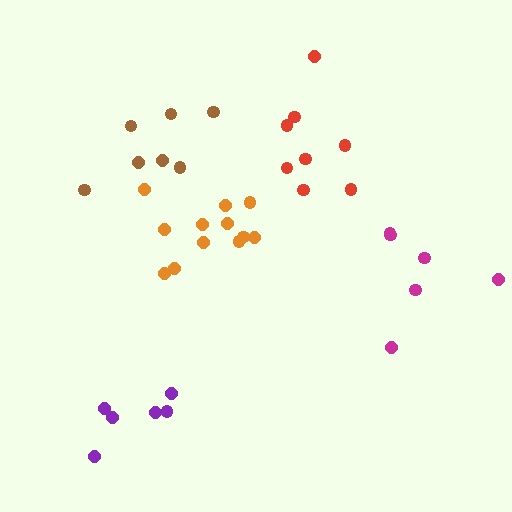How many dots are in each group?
Group 1: 12 dots, Group 2: 6 dots, Group 3: 6 dots, Group 4: 8 dots, Group 5: 7 dots (39 total).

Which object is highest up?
The red cluster is topmost.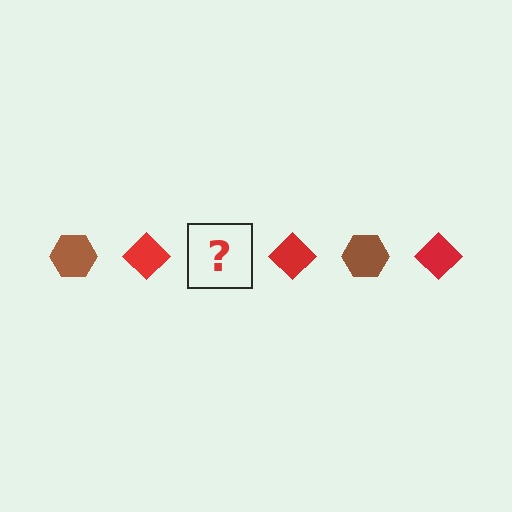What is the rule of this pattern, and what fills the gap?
The rule is that the pattern alternates between brown hexagon and red diamond. The gap should be filled with a brown hexagon.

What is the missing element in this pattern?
The missing element is a brown hexagon.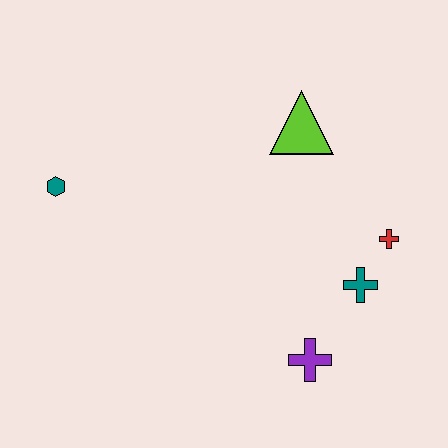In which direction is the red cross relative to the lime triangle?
The red cross is below the lime triangle.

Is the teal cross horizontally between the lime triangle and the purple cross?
No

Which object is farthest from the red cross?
The teal hexagon is farthest from the red cross.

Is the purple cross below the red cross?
Yes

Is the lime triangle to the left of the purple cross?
Yes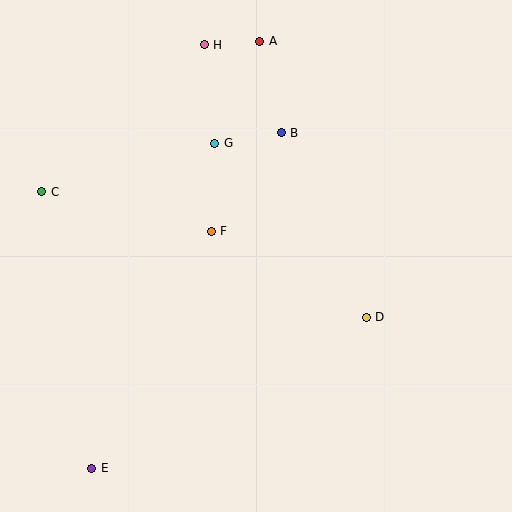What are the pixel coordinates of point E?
Point E is at (92, 469).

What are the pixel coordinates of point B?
Point B is at (281, 133).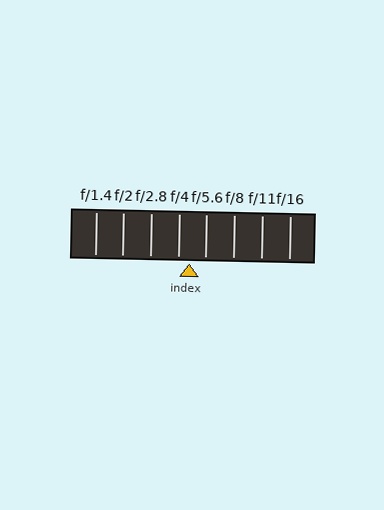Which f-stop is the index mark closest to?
The index mark is closest to f/4.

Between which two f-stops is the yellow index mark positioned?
The index mark is between f/4 and f/5.6.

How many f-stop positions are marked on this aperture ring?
There are 8 f-stop positions marked.